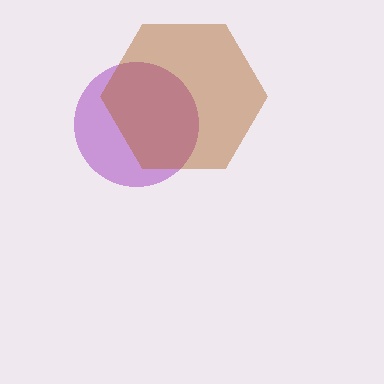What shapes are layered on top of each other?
The layered shapes are: a purple circle, a brown hexagon.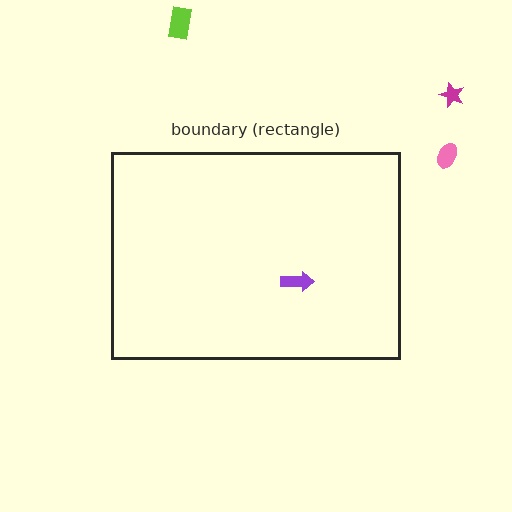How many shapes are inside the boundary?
1 inside, 3 outside.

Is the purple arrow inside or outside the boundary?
Inside.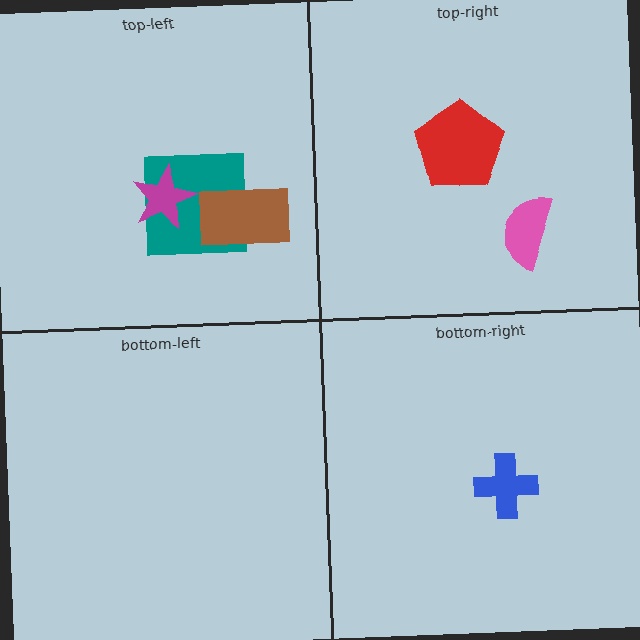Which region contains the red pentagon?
The top-right region.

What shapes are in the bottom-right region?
The blue cross.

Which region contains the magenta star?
The top-left region.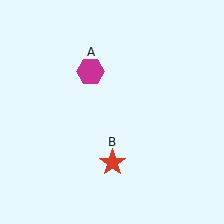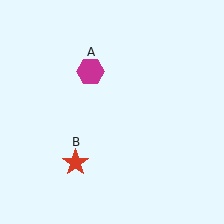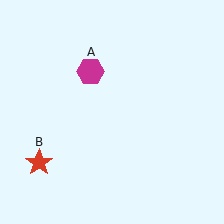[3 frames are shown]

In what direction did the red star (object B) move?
The red star (object B) moved left.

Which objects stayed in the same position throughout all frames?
Magenta hexagon (object A) remained stationary.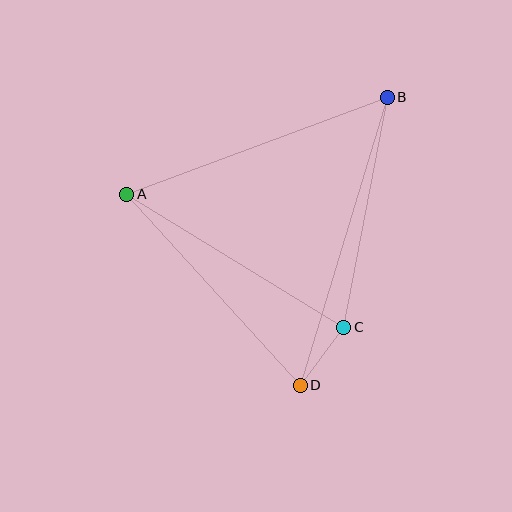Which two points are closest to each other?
Points C and D are closest to each other.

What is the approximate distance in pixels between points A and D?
The distance between A and D is approximately 258 pixels.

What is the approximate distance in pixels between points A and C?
The distance between A and C is approximately 255 pixels.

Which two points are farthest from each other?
Points B and D are farthest from each other.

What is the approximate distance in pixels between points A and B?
The distance between A and B is approximately 278 pixels.